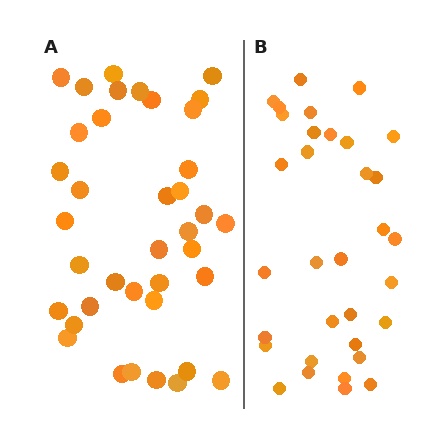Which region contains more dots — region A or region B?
Region A (the left region) has more dots.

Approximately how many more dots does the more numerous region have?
Region A has about 5 more dots than region B.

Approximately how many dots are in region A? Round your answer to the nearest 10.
About 40 dots. (The exact count is 38, which rounds to 40.)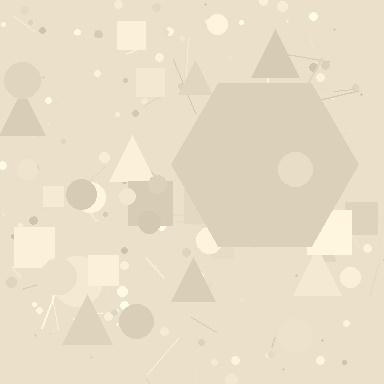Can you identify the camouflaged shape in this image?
The camouflaged shape is a hexagon.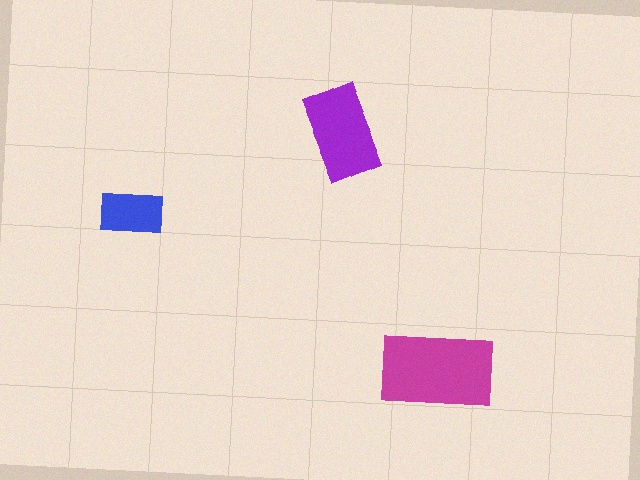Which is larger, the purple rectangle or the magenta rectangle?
The magenta one.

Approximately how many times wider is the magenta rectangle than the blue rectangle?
About 2 times wider.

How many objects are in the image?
There are 3 objects in the image.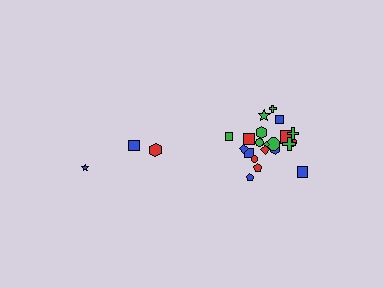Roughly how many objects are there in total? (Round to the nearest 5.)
Roughly 25 objects in total.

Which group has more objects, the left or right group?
The right group.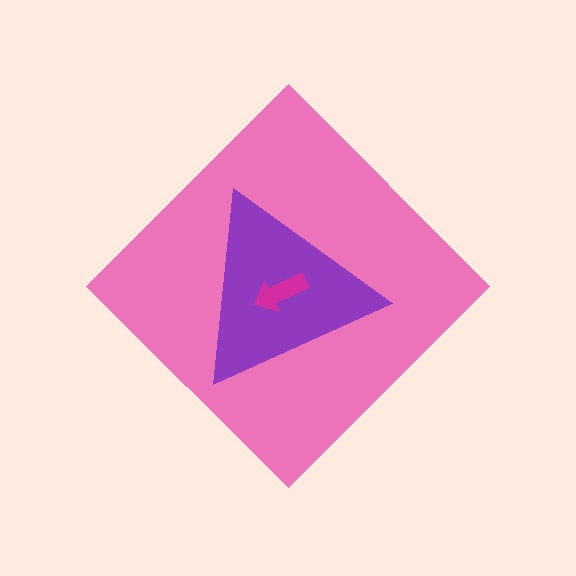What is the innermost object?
The magenta arrow.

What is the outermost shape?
The pink diamond.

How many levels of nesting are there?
3.